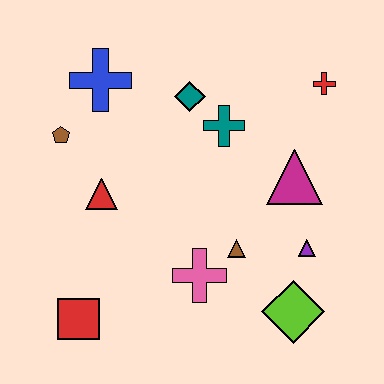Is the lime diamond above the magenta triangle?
No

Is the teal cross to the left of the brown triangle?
Yes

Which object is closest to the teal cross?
The teal diamond is closest to the teal cross.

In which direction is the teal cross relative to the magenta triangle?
The teal cross is to the left of the magenta triangle.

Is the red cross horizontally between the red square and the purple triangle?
No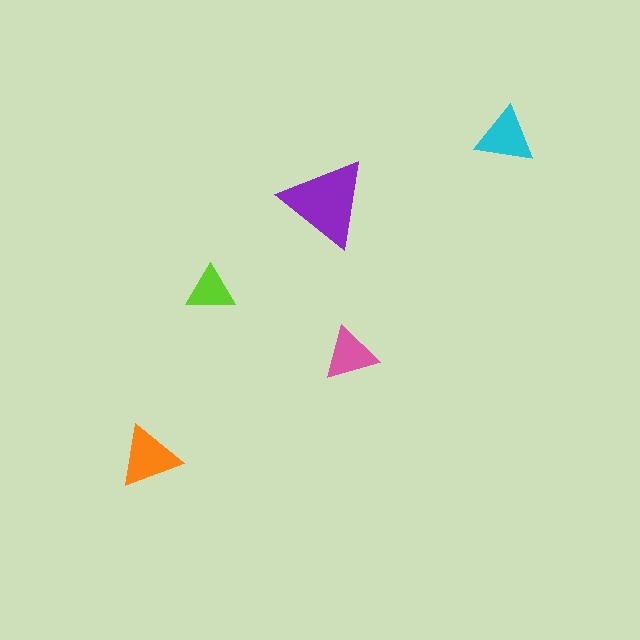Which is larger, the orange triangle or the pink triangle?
The orange one.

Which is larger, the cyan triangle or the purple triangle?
The purple one.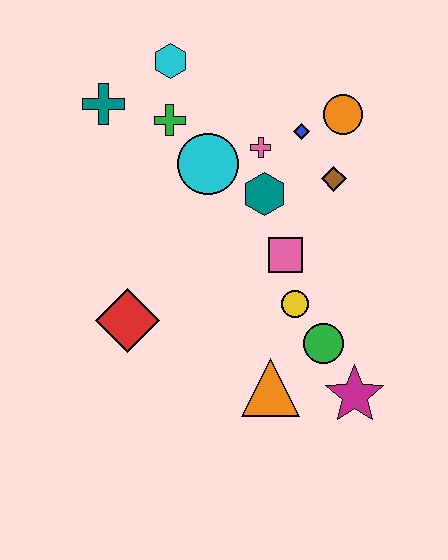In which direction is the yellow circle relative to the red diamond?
The yellow circle is to the right of the red diamond.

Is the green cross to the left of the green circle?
Yes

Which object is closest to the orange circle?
The blue diamond is closest to the orange circle.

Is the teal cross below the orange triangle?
No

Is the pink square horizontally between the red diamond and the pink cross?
No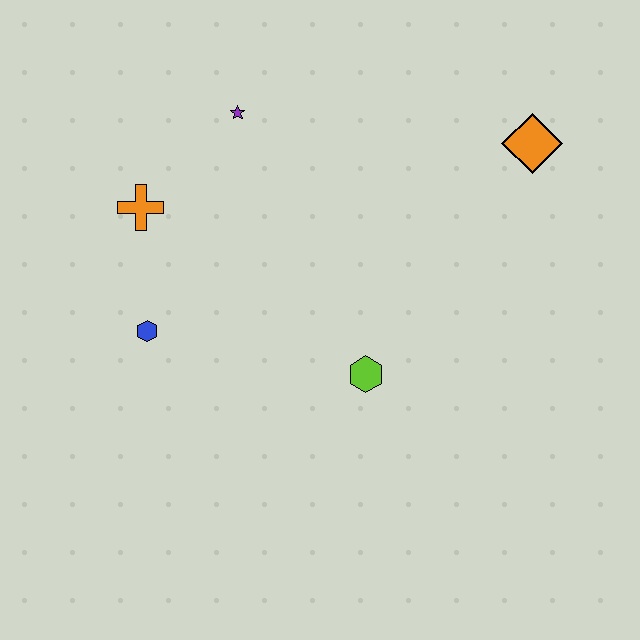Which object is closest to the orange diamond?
The lime hexagon is closest to the orange diamond.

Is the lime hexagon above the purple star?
No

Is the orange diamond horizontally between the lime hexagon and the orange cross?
No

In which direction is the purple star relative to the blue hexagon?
The purple star is above the blue hexagon.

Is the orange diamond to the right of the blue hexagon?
Yes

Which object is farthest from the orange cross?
The orange diamond is farthest from the orange cross.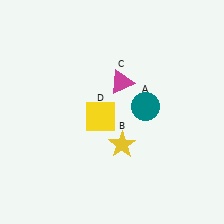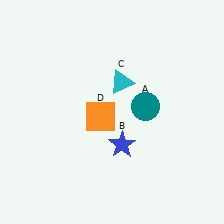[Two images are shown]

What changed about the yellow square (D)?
In Image 1, D is yellow. In Image 2, it changed to orange.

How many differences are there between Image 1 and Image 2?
There are 3 differences between the two images.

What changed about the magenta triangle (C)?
In Image 1, C is magenta. In Image 2, it changed to cyan.